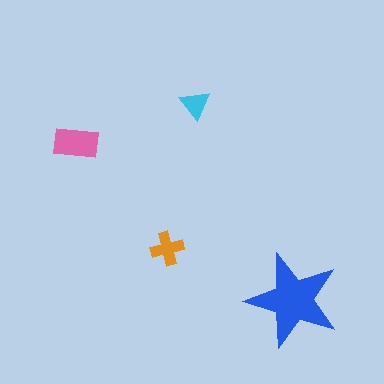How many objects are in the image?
There are 4 objects in the image.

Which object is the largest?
The blue star.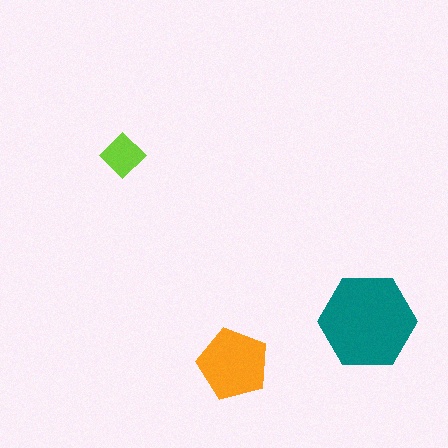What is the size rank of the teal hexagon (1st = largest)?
1st.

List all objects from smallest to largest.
The lime diamond, the orange pentagon, the teal hexagon.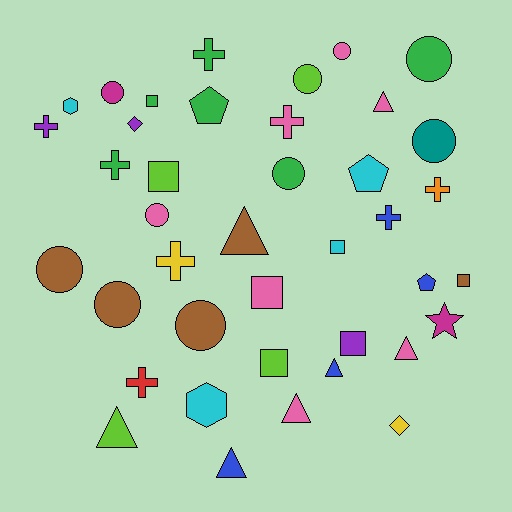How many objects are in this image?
There are 40 objects.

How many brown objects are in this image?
There are 5 brown objects.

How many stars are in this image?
There is 1 star.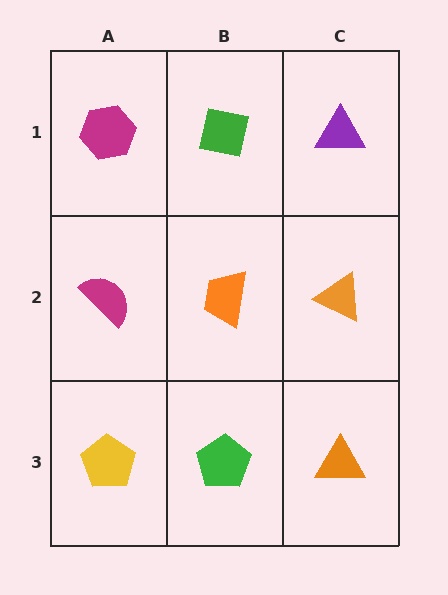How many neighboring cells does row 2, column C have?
3.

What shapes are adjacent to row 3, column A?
A magenta semicircle (row 2, column A), a green pentagon (row 3, column B).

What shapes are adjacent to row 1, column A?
A magenta semicircle (row 2, column A), a green square (row 1, column B).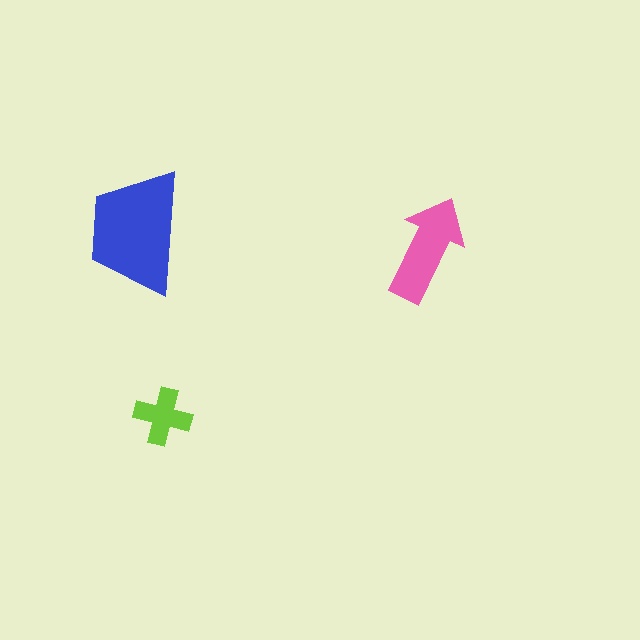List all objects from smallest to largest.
The lime cross, the pink arrow, the blue trapezoid.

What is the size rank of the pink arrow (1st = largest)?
2nd.